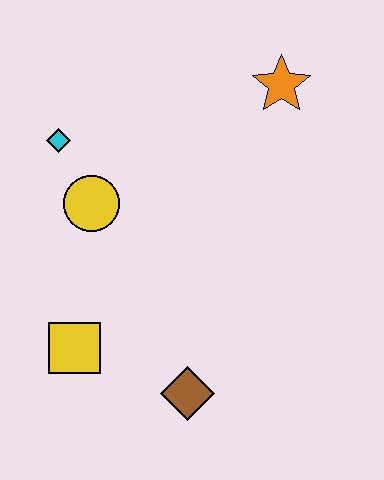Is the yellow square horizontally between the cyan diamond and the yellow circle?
Yes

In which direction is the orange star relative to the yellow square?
The orange star is above the yellow square.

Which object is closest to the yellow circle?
The cyan diamond is closest to the yellow circle.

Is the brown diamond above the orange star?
No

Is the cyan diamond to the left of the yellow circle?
Yes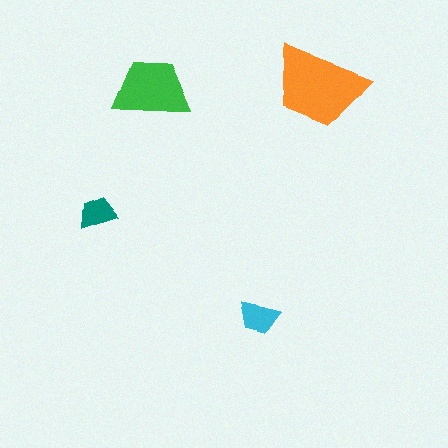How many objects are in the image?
There are 4 objects in the image.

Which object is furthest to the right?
The orange trapezoid is rightmost.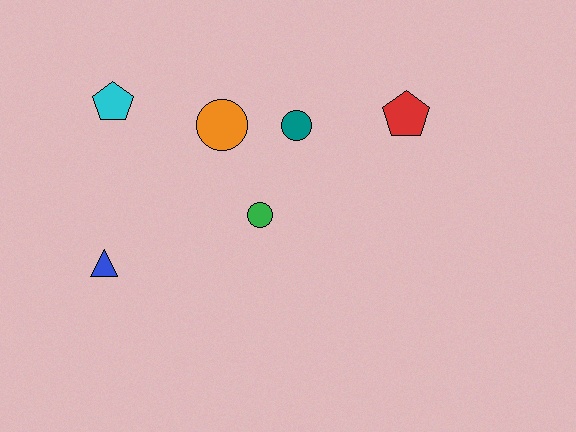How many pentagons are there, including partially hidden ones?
There are 2 pentagons.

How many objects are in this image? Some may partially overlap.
There are 6 objects.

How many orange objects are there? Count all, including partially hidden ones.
There is 1 orange object.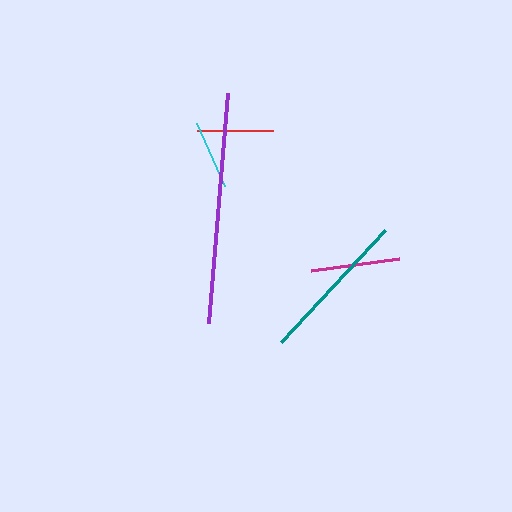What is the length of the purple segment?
The purple segment is approximately 231 pixels long.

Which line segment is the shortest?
The cyan line is the shortest at approximately 69 pixels.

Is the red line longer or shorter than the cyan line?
The red line is longer than the cyan line.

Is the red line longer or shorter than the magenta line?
The magenta line is longer than the red line.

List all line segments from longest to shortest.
From longest to shortest: purple, teal, magenta, red, cyan.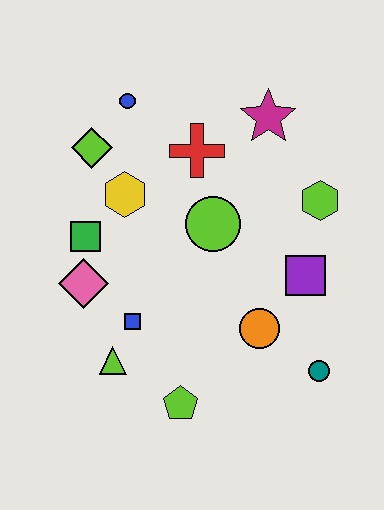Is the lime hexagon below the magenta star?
Yes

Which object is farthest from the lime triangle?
The magenta star is farthest from the lime triangle.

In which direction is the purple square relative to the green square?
The purple square is to the right of the green square.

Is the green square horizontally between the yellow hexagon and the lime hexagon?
No